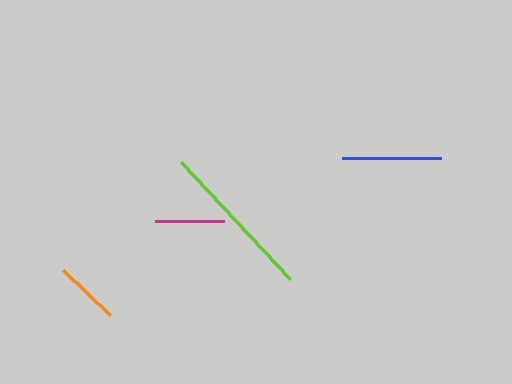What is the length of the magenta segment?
The magenta segment is approximately 69 pixels long.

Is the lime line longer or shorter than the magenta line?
The lime line is longer than the magenta line.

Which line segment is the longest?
The lime line is the longest at approximately 160 pixels.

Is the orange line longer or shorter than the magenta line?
The magenta line is longer than the orange line.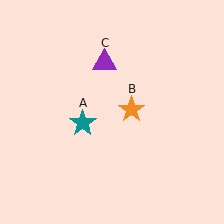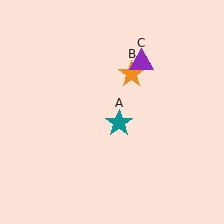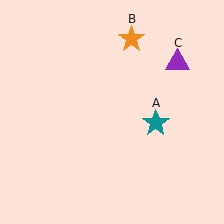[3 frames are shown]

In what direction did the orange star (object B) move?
The orange star (object B) moved up.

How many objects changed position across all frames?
3 objects changed position: teal star (object A), orange star (object B), purple triangle (object C).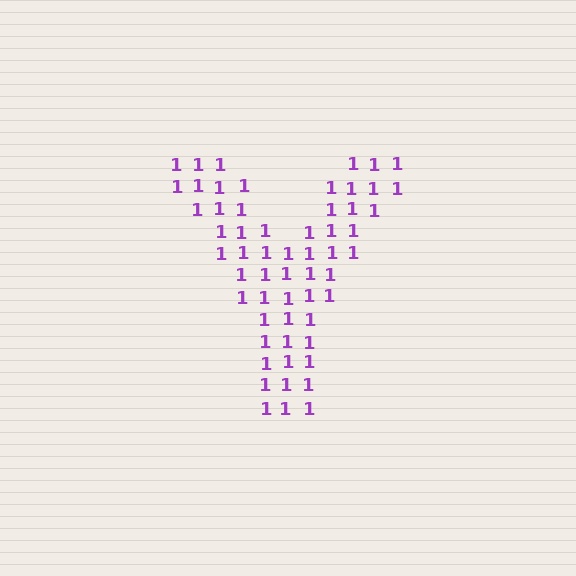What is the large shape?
The large shape is the letter Y.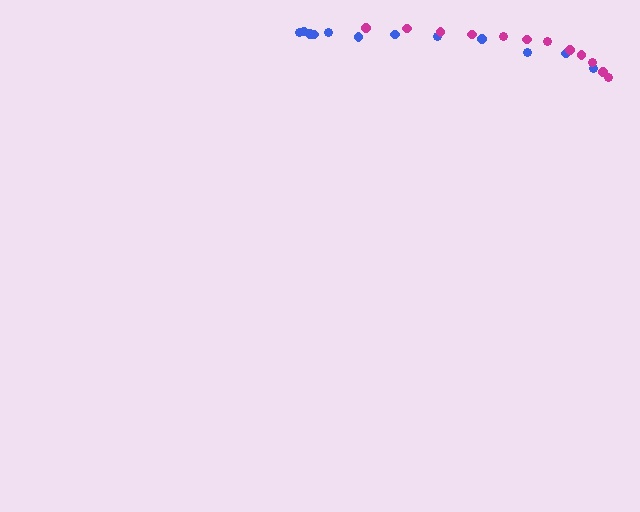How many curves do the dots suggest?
There are 2 distinct paths.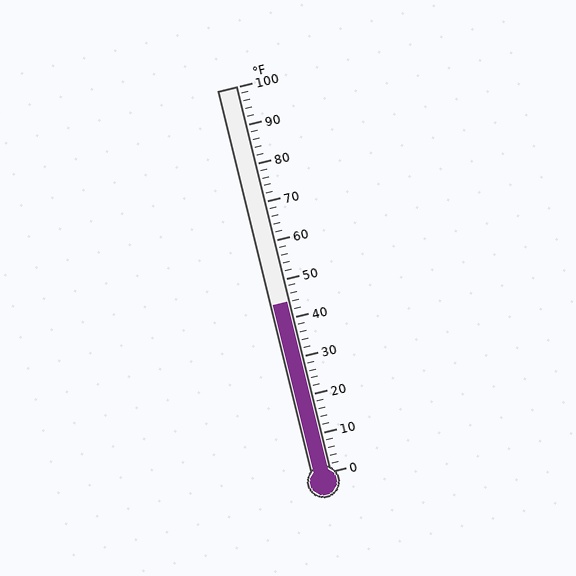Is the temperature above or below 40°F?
The temperature is above 40°F.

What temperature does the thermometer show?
The thermometer shows approximately 44°F.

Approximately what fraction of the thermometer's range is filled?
The thermometer is filled to approximately 45% of its range.